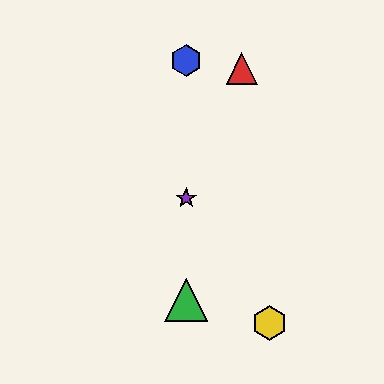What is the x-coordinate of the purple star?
The purple star is at x≈186.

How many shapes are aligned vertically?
3 shapes (the blue hexagon, the green triangle, the purple star) are aligned vertically.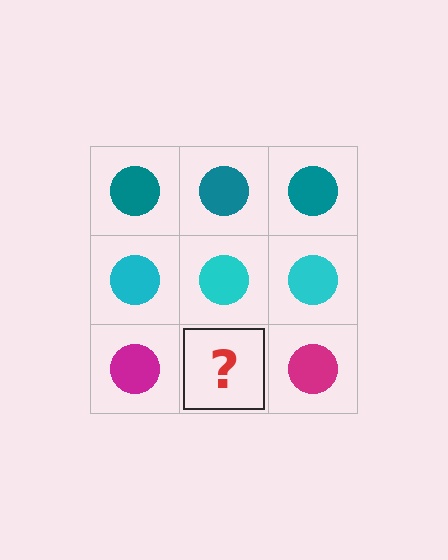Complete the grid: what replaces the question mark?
The question mark should be replaced with a magenta circle.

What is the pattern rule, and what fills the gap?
The rule is that each row has a consistent color. The gap should be filled with a magenta circle.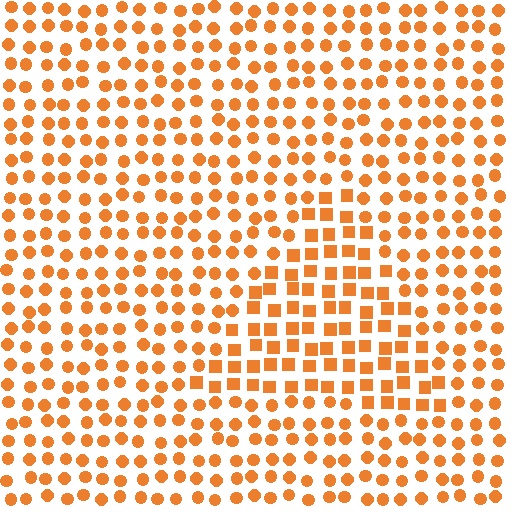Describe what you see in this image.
The image is filled with small orange elements arranged in a uniform grid. A triangle-shaped region contains squares, while the surrounding area contains circles. The boundary is defined purely by the change in element shape.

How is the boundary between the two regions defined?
The boundary is defined by a change in element shape: squares inside vs. circles outside. All elements share the same color and spacing.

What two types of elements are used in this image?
The image uses squares inside the triangle region and circles outside it.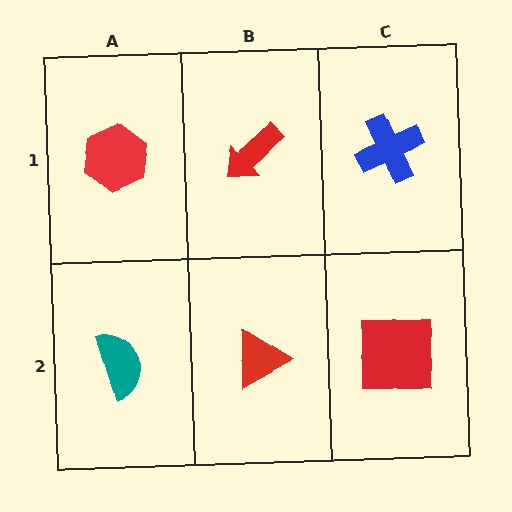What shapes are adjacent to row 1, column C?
A red square (row 2, column C), a red arrow (row 1, column B).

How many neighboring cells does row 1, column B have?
3.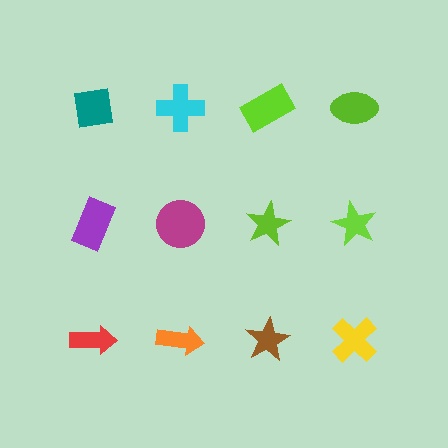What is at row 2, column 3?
A lime star.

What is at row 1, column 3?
A lime rectangle.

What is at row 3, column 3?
A brown star.